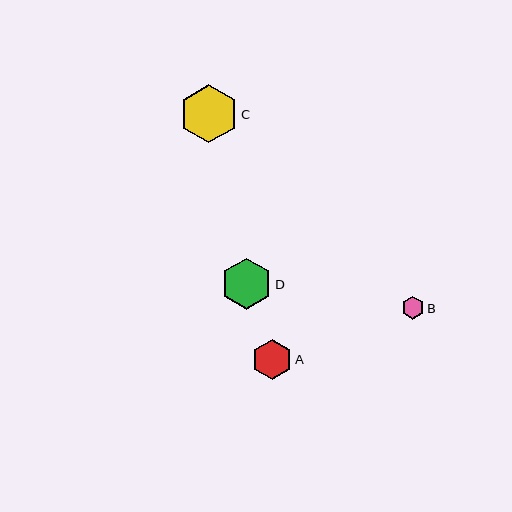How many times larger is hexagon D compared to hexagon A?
Hexagon D is approximately 1.3 times the size of hexagon A.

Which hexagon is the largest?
Hexagon C is the largest with a size of approximately 58 pixels.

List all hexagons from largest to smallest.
From largest to smallest: C, D, A, B.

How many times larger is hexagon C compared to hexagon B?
Hexagon C is approximately 2.5 times the size of hexagon B.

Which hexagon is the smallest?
Hexagon B is the smallest with a size of approximately 23 pixels.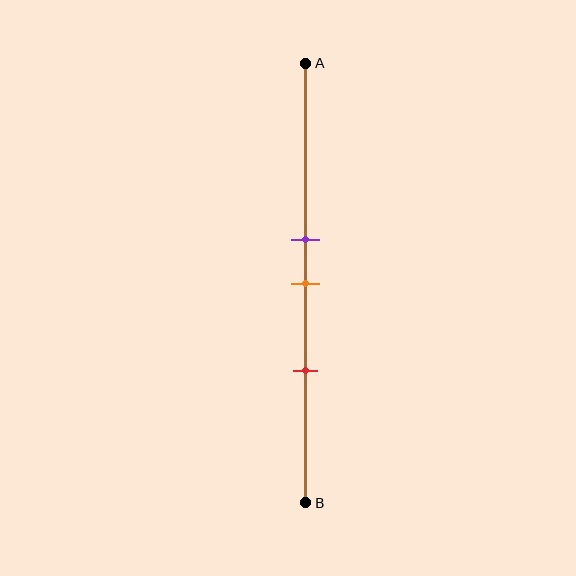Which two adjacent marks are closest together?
The purple and orange marks are the closest adjacent pair.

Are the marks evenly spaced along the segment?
Yes, the marks are approximately evenly spaced.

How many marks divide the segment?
There are 3 marks dividing the segment.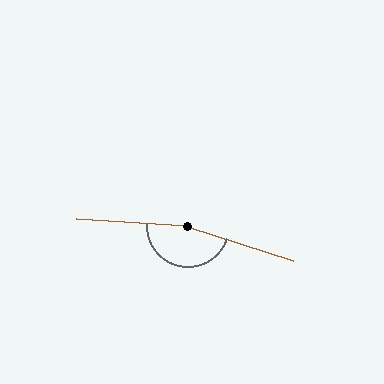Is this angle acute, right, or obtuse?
It is obtuse.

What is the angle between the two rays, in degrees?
Approximately 166 degrees.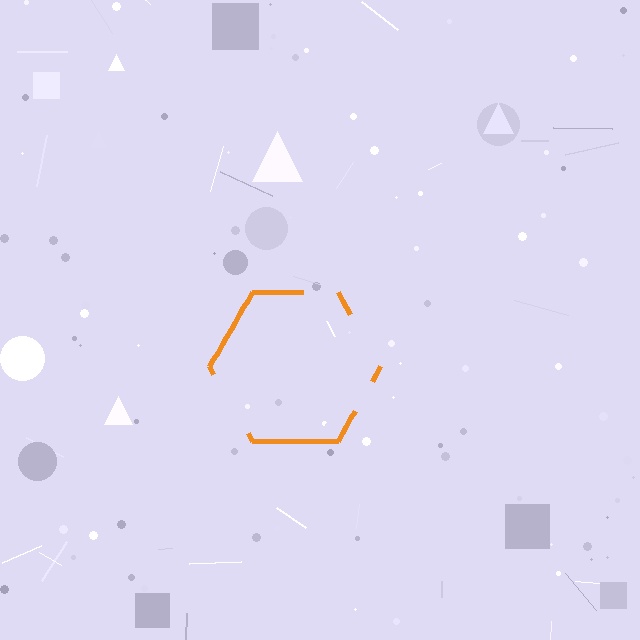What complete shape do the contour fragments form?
The contour fragments form a hexagon.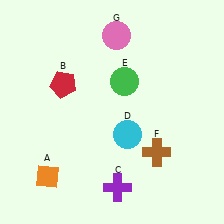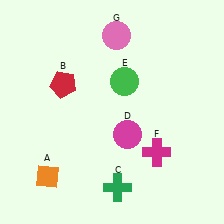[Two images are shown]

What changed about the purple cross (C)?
In Image 1, C is purple. In Image 2, it changed to green.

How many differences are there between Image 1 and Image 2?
There are 3 differences between the two images.